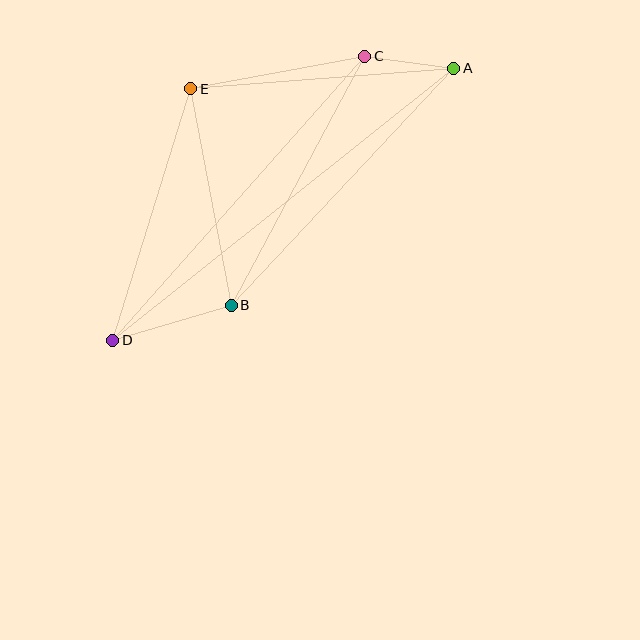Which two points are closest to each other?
Points A and C are closest to each other.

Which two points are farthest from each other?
Points A and D are farthest from each other.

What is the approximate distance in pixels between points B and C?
The distance between B and C is approximately 282 pixels.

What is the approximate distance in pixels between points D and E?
The distance between D and E is approximately 263 pixels.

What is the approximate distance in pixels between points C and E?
The distance between C and E is approximately 177 pixels.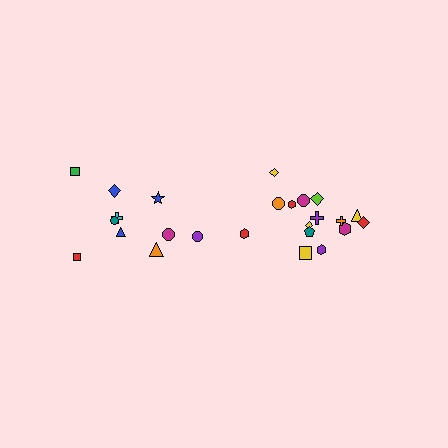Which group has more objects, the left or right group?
The right group.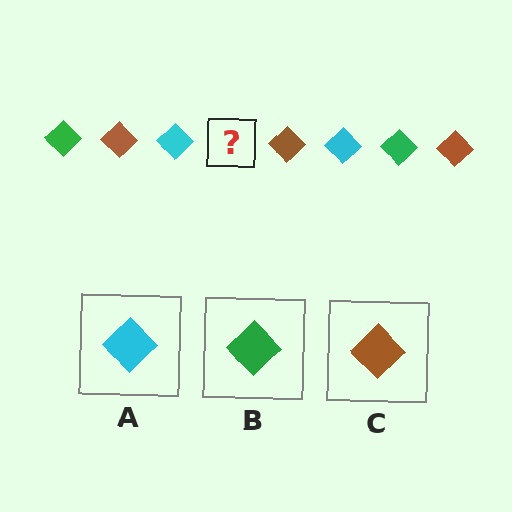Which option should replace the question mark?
Option B.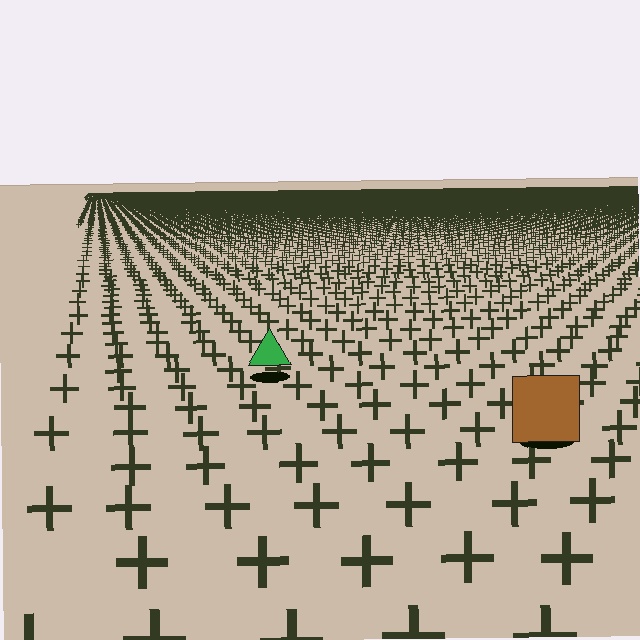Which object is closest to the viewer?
The brown square is closest. The texture marks near it are larger and more spread out.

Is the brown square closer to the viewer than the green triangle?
Yes. The brown square is closer — you can tell from the texture gradient: the ground texture is coarser near it.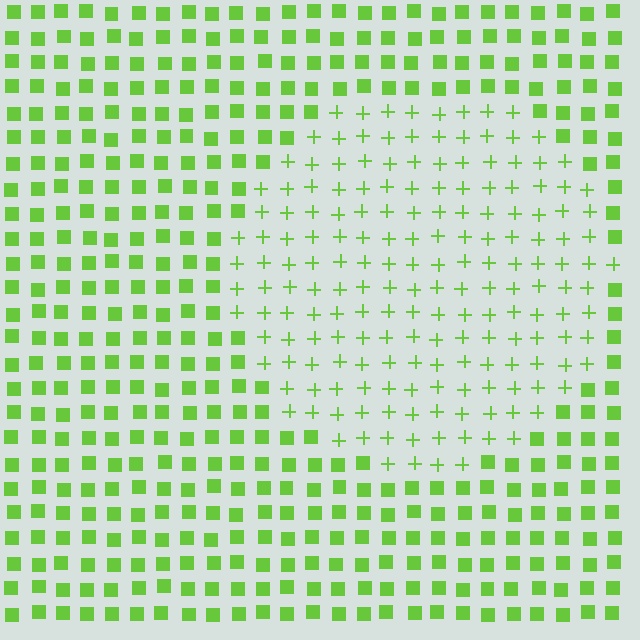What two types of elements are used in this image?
The image uses plus signs inside the circle region and squares outside it.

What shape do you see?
I see a circle.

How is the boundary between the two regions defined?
The boundary is defined by a change in element shape: plus signs inside vs. squares outside. All elements share the same color and spacing.